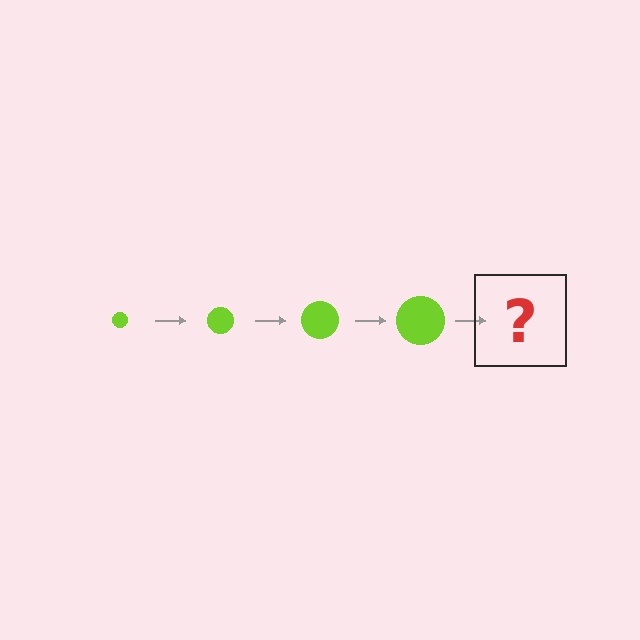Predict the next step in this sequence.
The next step is a lime circle, larger than the previous one.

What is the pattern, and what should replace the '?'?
The pattern is that the circle gets progressively larger each step. The '?' should be a lime circle, larger than the previous one.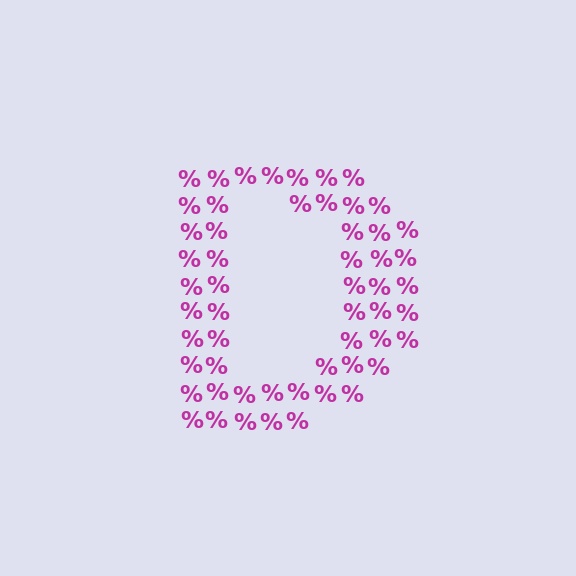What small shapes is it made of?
It is made of small percent signs.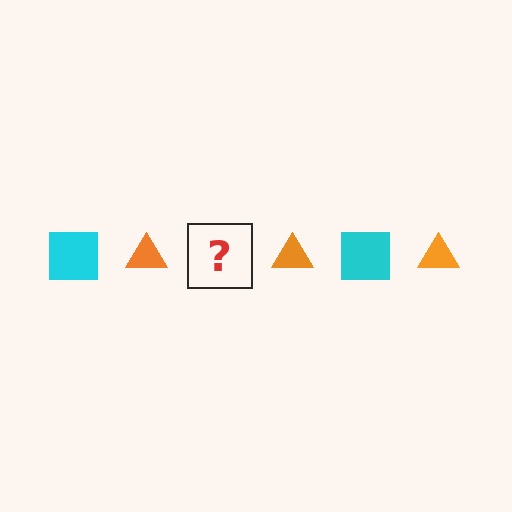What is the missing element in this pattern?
The missing element is a cyan square.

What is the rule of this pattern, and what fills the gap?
The rule is that the pattern alternates between cyan square and orange triangle. The gap should be filled with a cyan square.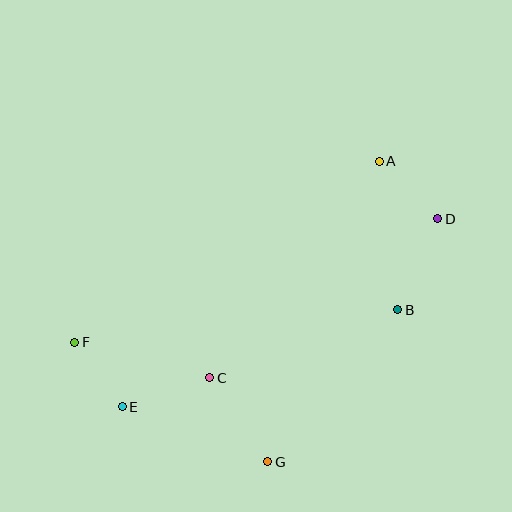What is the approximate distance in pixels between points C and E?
The distance between C and E is approximately 92 pixels.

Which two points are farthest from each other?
Points D and F are farthest from each other.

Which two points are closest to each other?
Points E and F are closest to each other.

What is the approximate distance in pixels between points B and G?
The distance between B and G is approximately 200 pixels.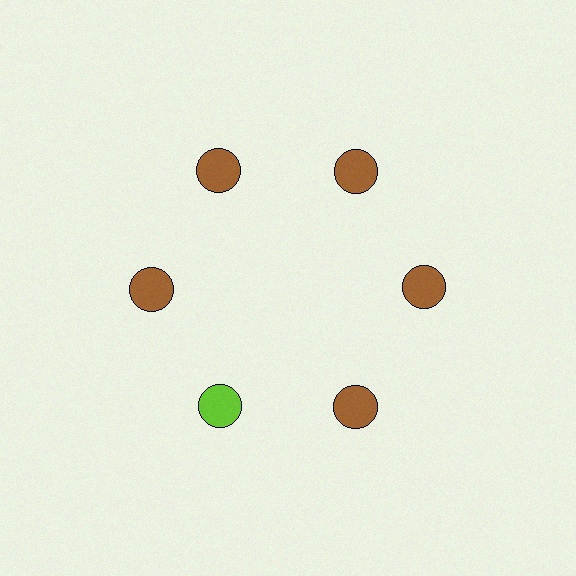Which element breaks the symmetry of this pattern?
The lime circle at roughly the 7 o'clock position breaks the symmetry. All other shapes are brown circles.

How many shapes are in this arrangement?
There are 6 shapes arranged in a ring pattern.